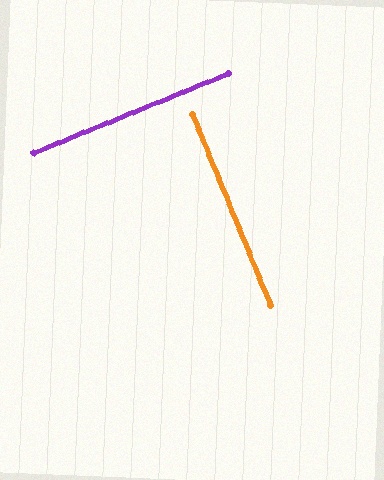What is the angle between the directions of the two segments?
Approximately 90 degrees.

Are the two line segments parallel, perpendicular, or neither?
Perpendicular — they meet at approximately 90°.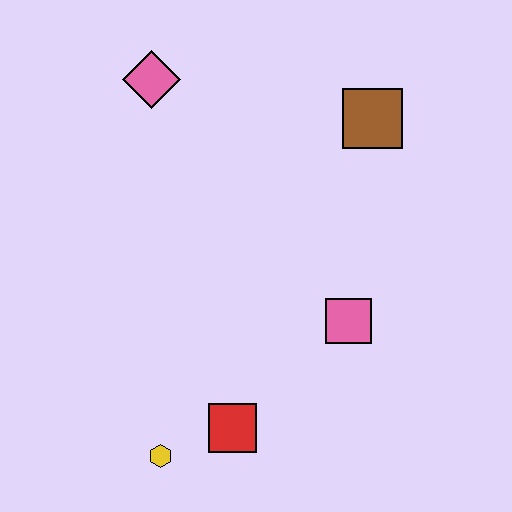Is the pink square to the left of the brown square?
Yes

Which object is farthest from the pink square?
The pink diamond is farthest from the pink square.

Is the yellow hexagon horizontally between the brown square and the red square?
No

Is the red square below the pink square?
Yes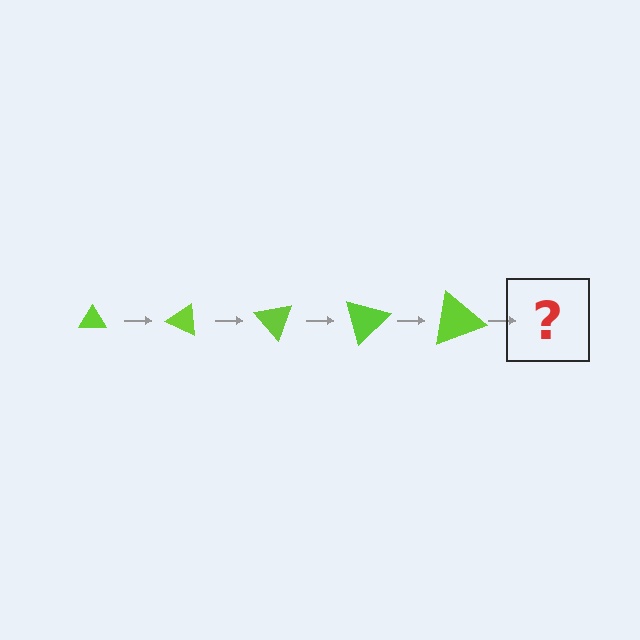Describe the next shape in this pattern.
It should be a triangle, larger than the previous one and rotated 125 degrees from the start.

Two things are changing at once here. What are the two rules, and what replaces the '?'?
The two rules are that the triangle grows larger each step and it rotates 25 degrees each step. The '?' should be a triangle, larger than the previous one and rotated 125 degrees from the start.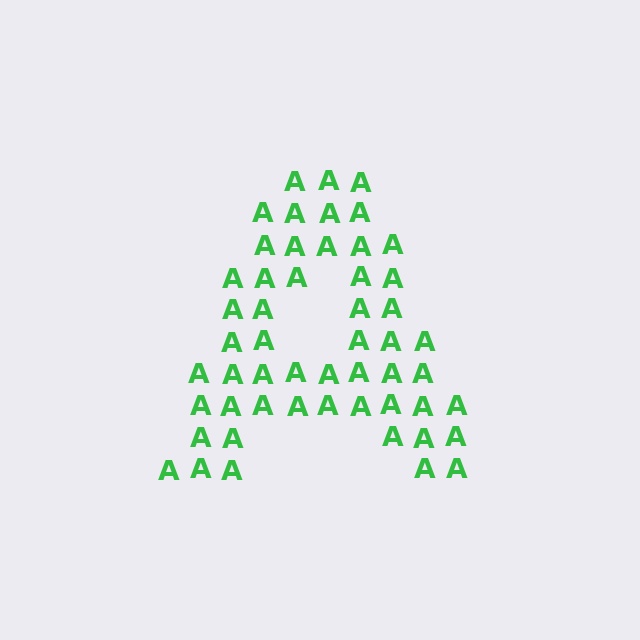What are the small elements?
The small elements are letter A's.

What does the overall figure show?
The overall figure shows the letter A.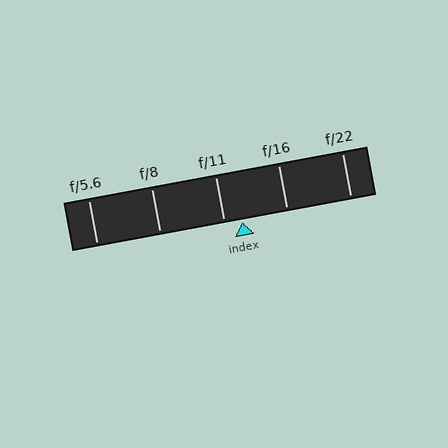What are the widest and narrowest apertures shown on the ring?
The widest aperture shown is f/5.6 and the narrowest is f/22.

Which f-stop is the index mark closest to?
The index mark is closest to f/11.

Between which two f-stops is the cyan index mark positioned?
The index mark is between f/11 and f/16.